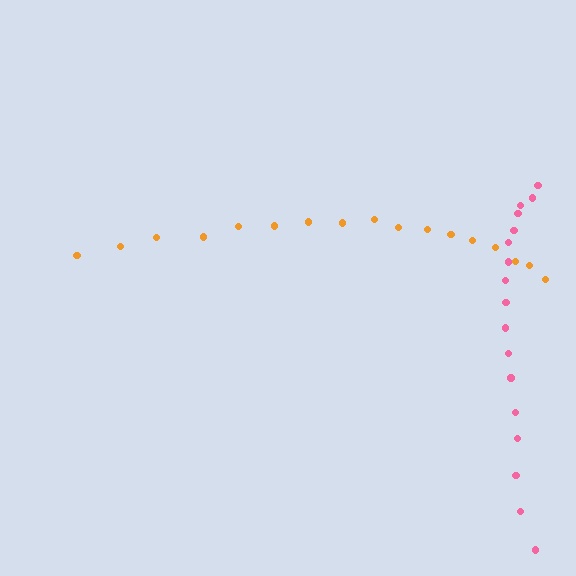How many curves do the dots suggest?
There are 2 distinct paths.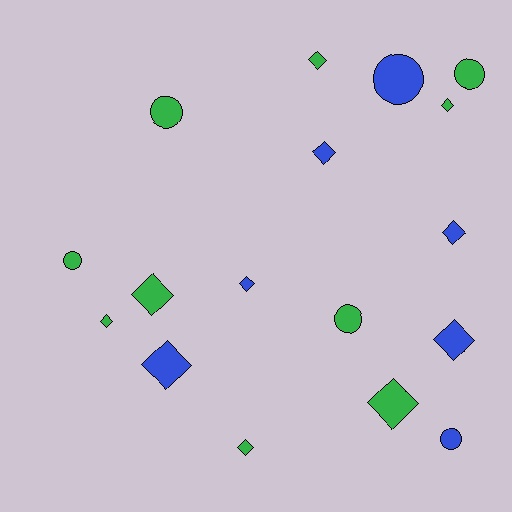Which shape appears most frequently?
Diamond, with 11 objects.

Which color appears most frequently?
Green, with 10 objects.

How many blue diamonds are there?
There are 5 blue diamonds.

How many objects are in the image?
There are 17 objects.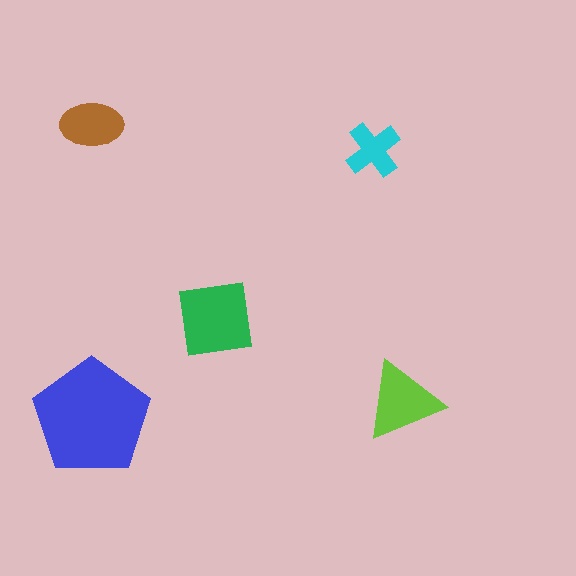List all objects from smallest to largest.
The cyan cross, the brown ellipse, the lime triangle, the green square, the blue pentagon.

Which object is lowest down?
The blue pentagon is bottommost.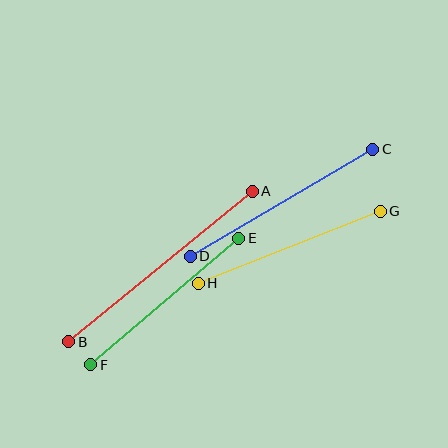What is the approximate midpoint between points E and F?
The midpoint is at approximately (165, 302) pixels.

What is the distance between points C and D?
The distance is approximately 212 pixels.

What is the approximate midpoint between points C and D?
The midpoint is at approximately (282, 203) pixels.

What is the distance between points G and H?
The distance is approximately 196 pixels.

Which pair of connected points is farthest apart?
Points A and B are farthest apart.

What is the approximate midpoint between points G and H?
The midpoint is at approximately (289, 247) pixels.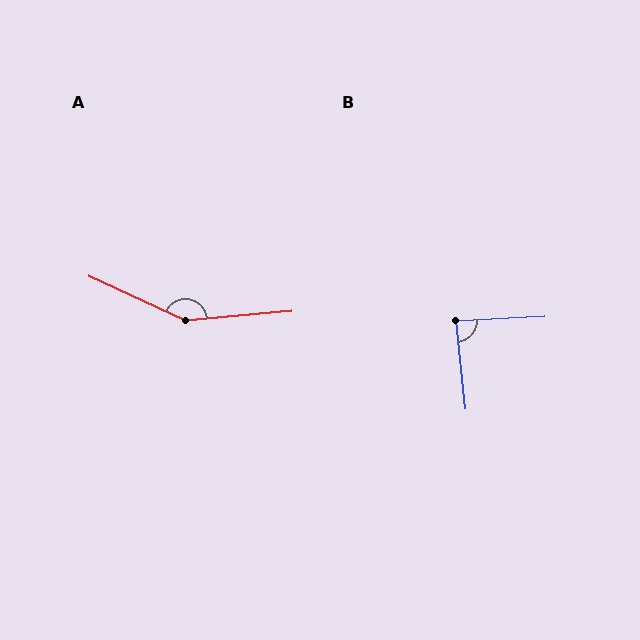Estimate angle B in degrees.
Approximately 87 degrees.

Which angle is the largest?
A, at approximately 150 degrees.